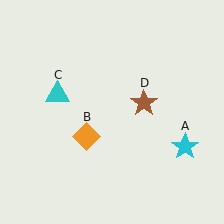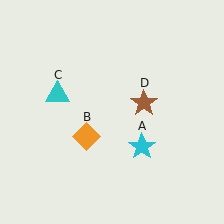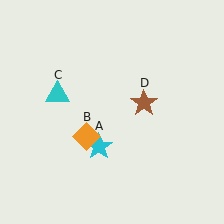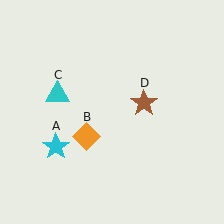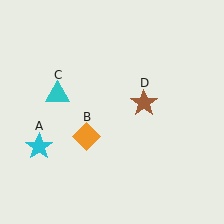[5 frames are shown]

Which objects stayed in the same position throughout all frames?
Orange diamond (object B) and cyan triangle (object C) and brown star (object D) remained stationary.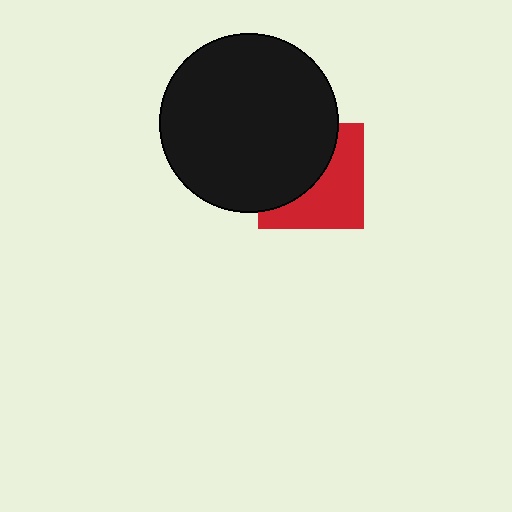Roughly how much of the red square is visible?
About half of it is visible (roughly 51%).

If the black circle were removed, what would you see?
You would see the complete red square.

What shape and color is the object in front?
The object in front is a black circle.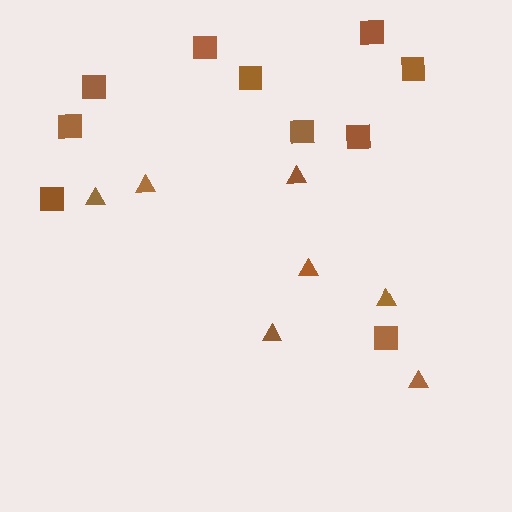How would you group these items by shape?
There are 2 groups: one group of squares (10) and one group of triangles (7).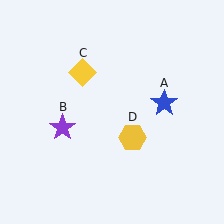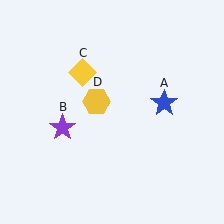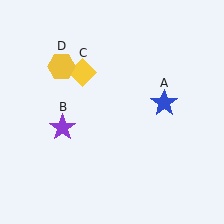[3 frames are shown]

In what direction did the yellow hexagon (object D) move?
The yellow hexagon (object D) moved up and to the left.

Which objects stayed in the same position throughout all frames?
Blue star (object A) and purple star (object B) and yellow diamond (object C) remained stationary.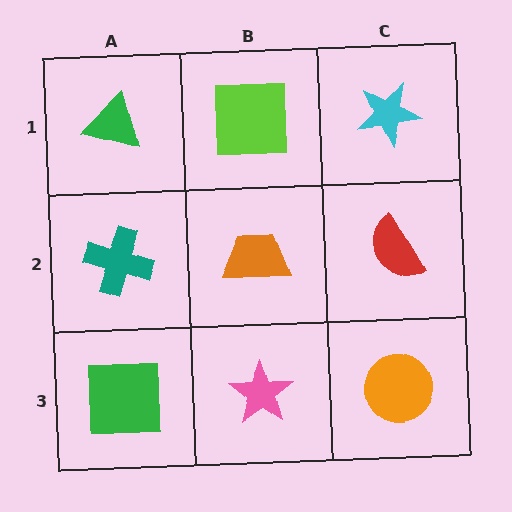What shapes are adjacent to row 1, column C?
A red semicircle (row 2, column C), a lime square (row 1, column B).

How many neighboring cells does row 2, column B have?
4.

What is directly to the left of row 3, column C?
A pink star.